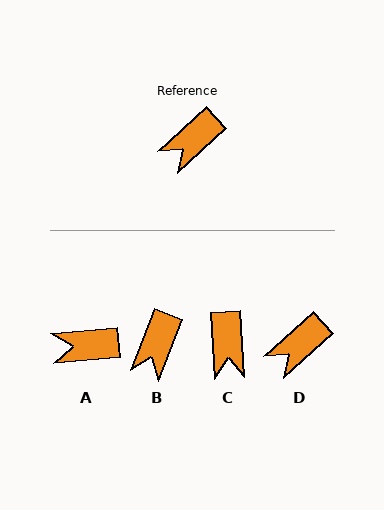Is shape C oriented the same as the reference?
No, it is off by about 52 degrees.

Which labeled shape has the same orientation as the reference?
D.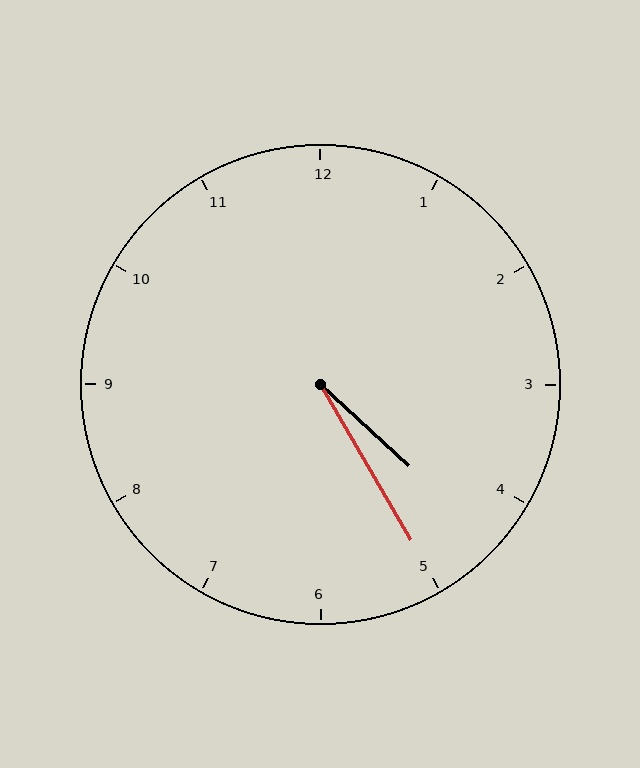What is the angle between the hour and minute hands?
Approximately 18 degrees.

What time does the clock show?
4:25.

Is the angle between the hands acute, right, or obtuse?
It is acute.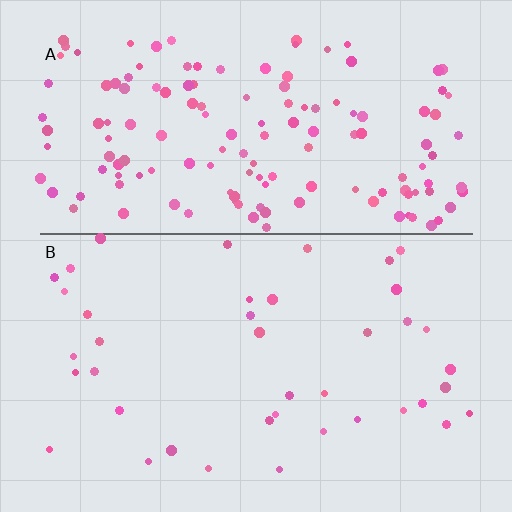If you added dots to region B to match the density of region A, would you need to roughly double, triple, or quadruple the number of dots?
Approximately quadruple.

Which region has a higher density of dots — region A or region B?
A (the top).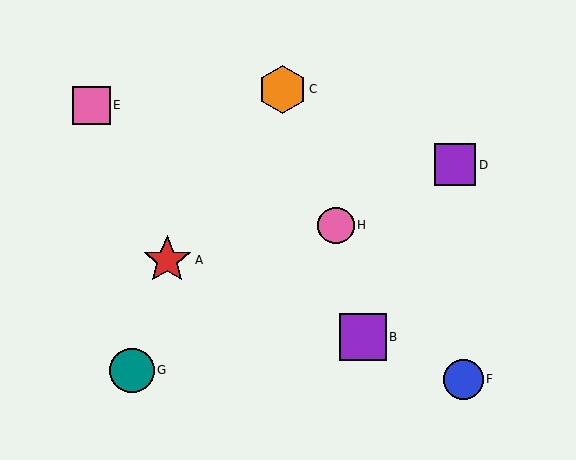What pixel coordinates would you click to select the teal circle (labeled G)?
Click at (132, 370) to select the teal circle G.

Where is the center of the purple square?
The center of the purple square is at (363, 337).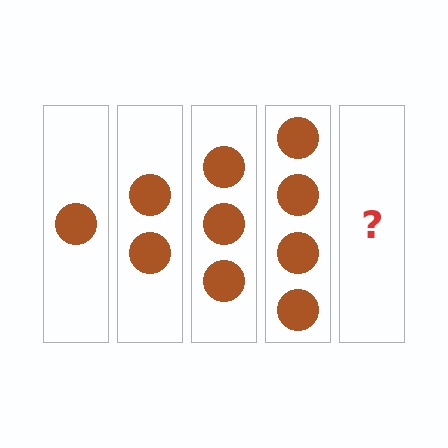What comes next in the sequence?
The next element should be 5 circles.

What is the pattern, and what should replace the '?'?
The pattern is that each step adds one more circle. The '?' should be 5 circles.